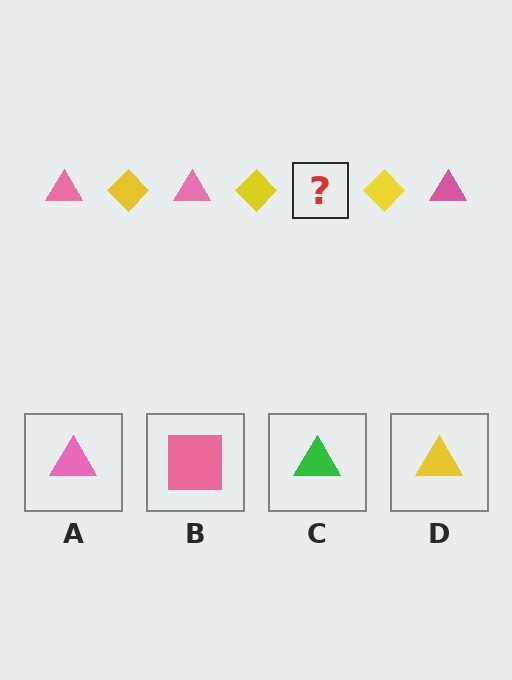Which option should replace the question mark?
Option A.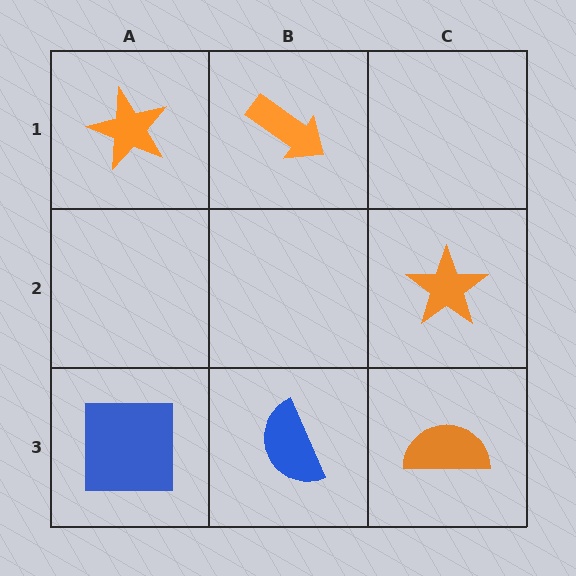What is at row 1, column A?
An orange star.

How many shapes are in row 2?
1 shape.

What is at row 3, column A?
A blue square.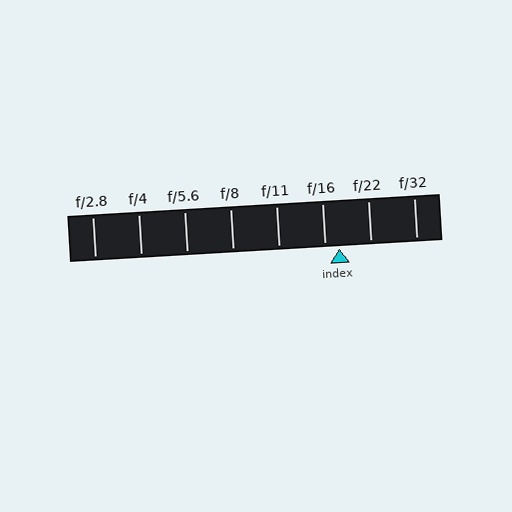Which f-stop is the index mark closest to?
The index mark is closest to f/16.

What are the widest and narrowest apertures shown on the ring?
The widest aperture shown is f/2.8 and the narrowest is f/32.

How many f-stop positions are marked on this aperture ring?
There are 8 f-stop positions marked.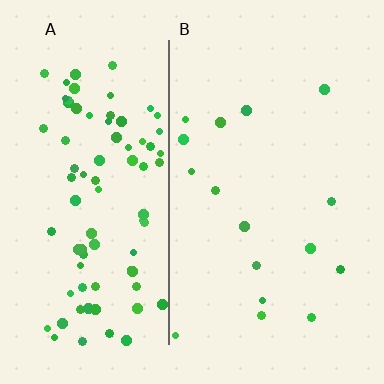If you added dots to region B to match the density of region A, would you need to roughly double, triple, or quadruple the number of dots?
Approximately quadruple.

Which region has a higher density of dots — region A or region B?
A (the left).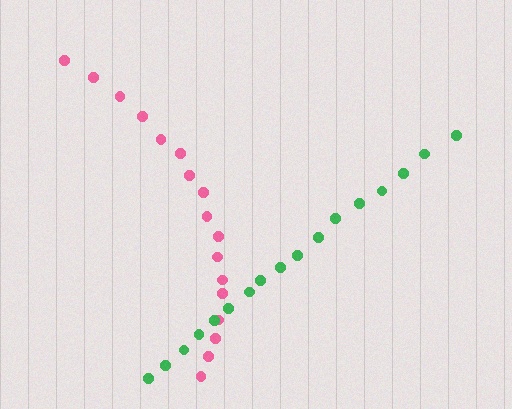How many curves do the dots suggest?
There are 2 distinct paths.